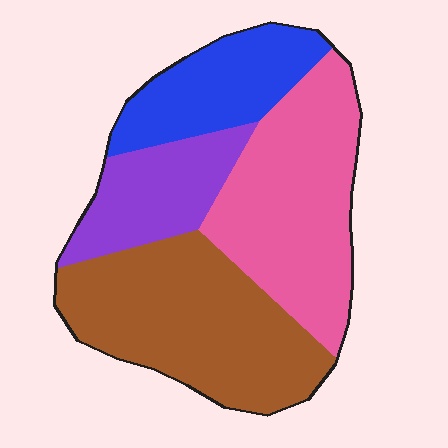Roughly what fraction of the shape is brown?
Brown takes up about one third (1/3) of the shape.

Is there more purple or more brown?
Brown.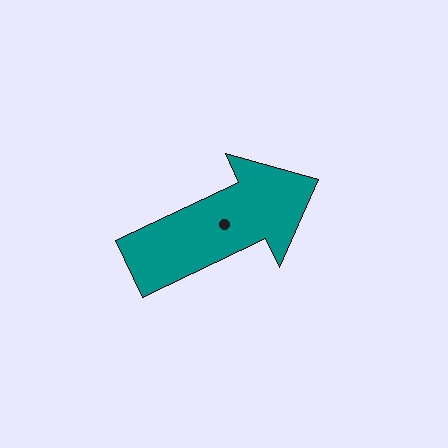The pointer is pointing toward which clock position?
Roughly 2 o'clock.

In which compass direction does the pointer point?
Northeast.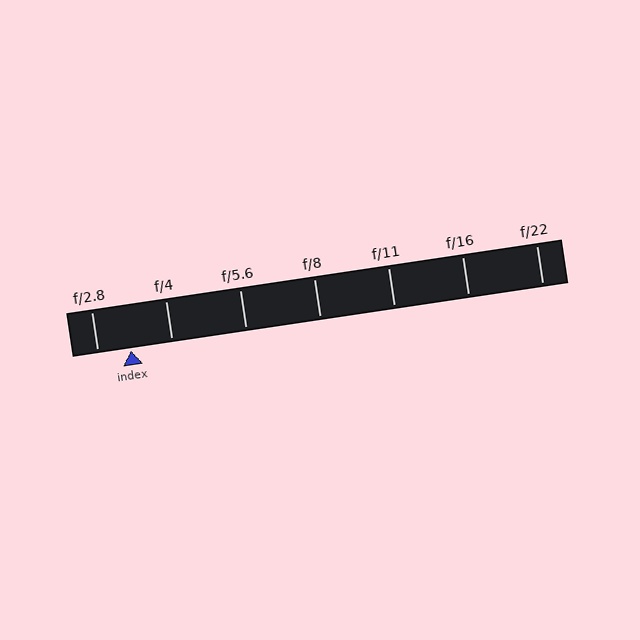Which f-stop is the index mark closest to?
The index mark is closest to f/2.8.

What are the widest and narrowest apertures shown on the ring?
The widest aperture shown is f/2.8 and the narrowest is f/22.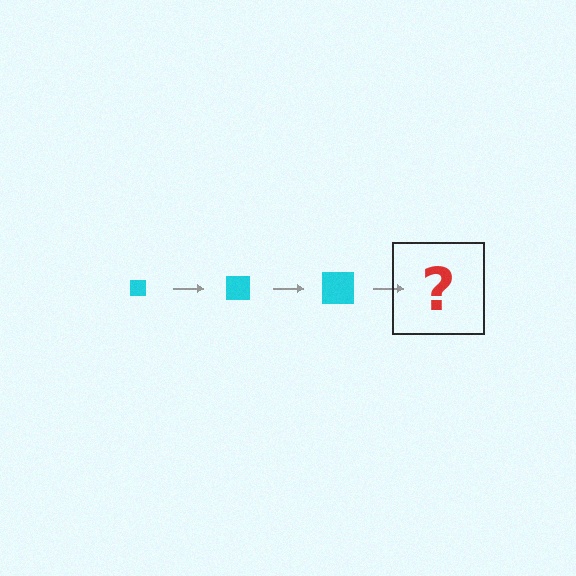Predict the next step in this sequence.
The next step is a cyan square, larger than the previous one.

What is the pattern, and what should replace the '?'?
The pattern is that the square gets progressively larger each step. The '?' should be a cyan square, larger than the previous one.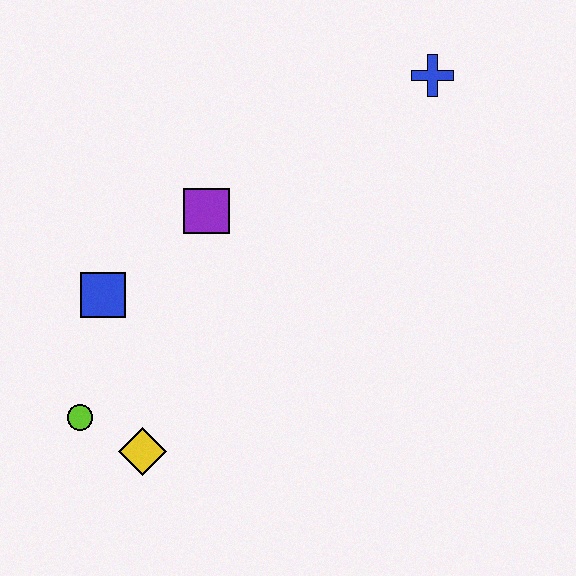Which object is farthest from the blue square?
The blue cross is farthest from the blue square.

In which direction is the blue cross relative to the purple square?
The blue cross is to the right of the purple square.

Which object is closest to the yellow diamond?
The lime circle is closest to the yellow diamond.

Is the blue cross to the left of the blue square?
No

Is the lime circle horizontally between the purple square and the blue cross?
No